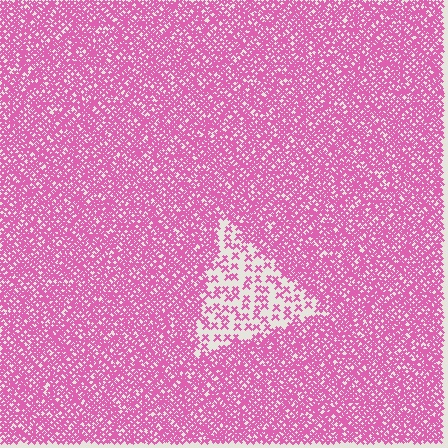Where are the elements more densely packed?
The elements are more densely packed outside the triangle boundary.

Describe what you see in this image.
The image contains small pink elements arranged at two different densities. A triangle-shaped region is visible where the elements are less densely packed than the surrounding area.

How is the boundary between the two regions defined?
The boundary is defined by a change in element density (approximately 3.1x ratio). All elements are the same color, size, and shape.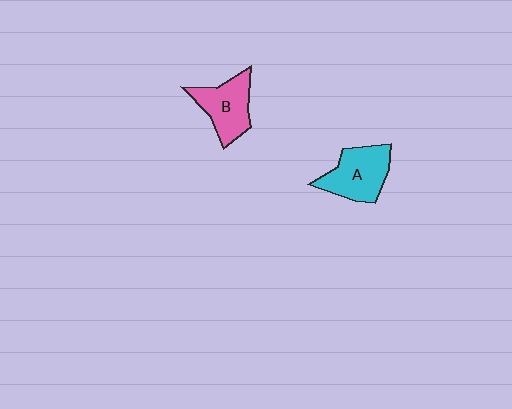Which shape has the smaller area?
Shape B (pink).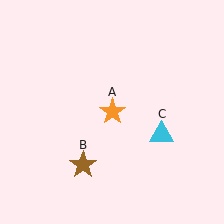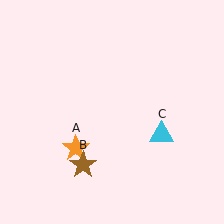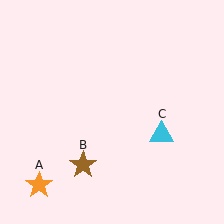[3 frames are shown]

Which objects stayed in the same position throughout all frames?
Brown star (object B) and cyan triangle (object C) remained stationary.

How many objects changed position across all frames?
1 object changed position: orange star (object A).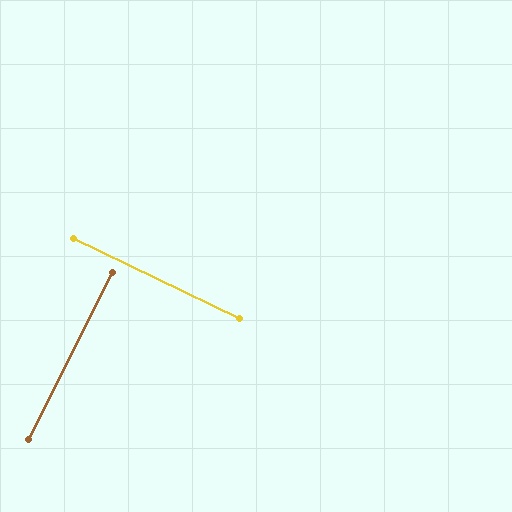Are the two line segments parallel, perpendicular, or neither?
Perpendicular — they meet at approximately 89°.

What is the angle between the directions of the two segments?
Approximately 89 degrees.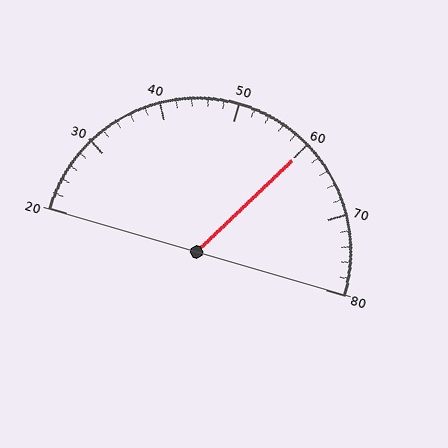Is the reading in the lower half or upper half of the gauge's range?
The reading is in the upper half of the range (20 to 80).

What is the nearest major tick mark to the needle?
The nearest major tick mark is 60.